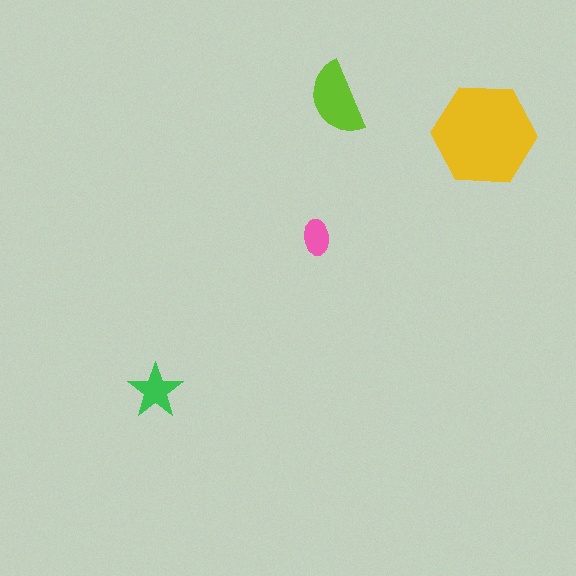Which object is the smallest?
The pink ellipse.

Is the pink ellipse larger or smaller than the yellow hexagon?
Smaller.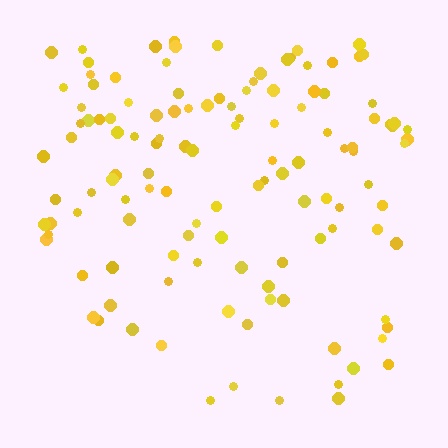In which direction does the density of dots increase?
From bottom to top, with the top side densest.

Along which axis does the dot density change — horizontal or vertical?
Vertical.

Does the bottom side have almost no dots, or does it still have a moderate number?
Still a moderate number, just noticeably fewer than the top.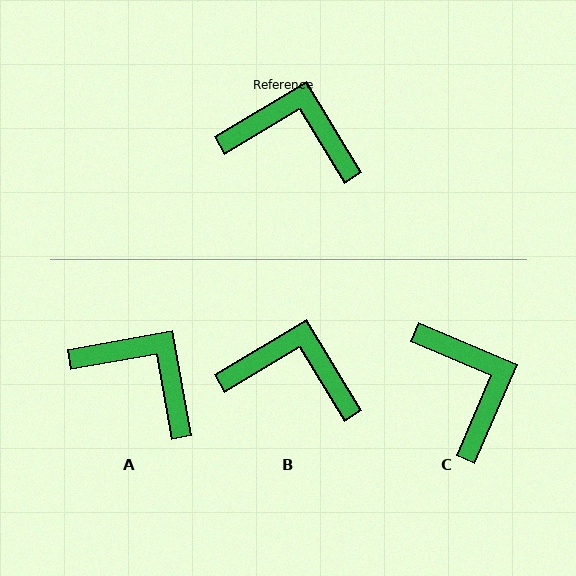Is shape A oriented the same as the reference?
No, it is off by about 21 degrees.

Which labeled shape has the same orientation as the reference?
B.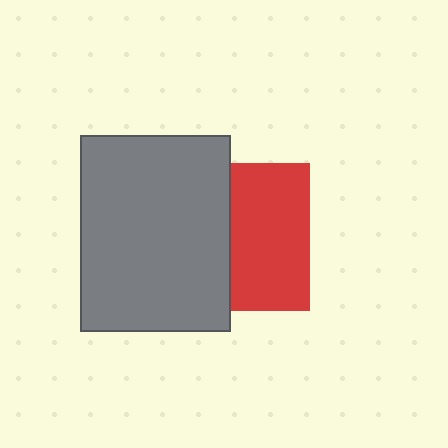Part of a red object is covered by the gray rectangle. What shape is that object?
It is a square.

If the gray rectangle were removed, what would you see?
You would see the complete red square.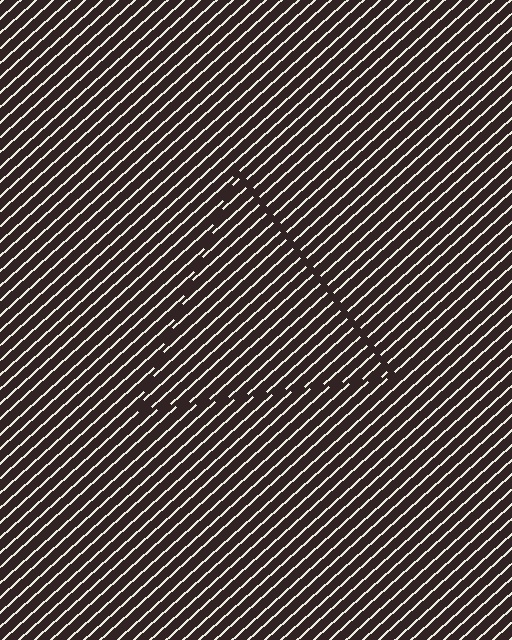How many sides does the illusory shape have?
3 sides — the line-ends trace a triangle.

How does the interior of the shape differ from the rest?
The interior of the shape contains the same grating, shifted by half a period — the contour is defined by the phase discontinuity where line-ends from the inner and outer gratings abut.